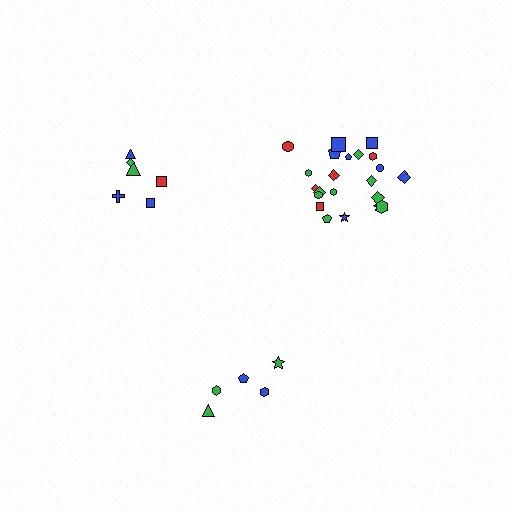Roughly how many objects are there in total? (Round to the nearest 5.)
Roughly 35 objects in total.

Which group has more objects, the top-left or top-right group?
The top-right group.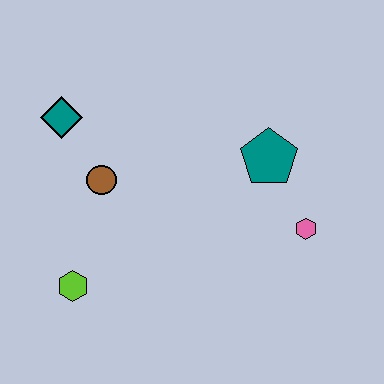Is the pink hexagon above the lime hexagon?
Yes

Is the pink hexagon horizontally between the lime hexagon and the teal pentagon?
No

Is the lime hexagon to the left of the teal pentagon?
Yes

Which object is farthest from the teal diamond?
The pink hexagon is farthest from the teal diamond.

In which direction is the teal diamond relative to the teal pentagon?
The teal diamond is to the left of the teal pentagon.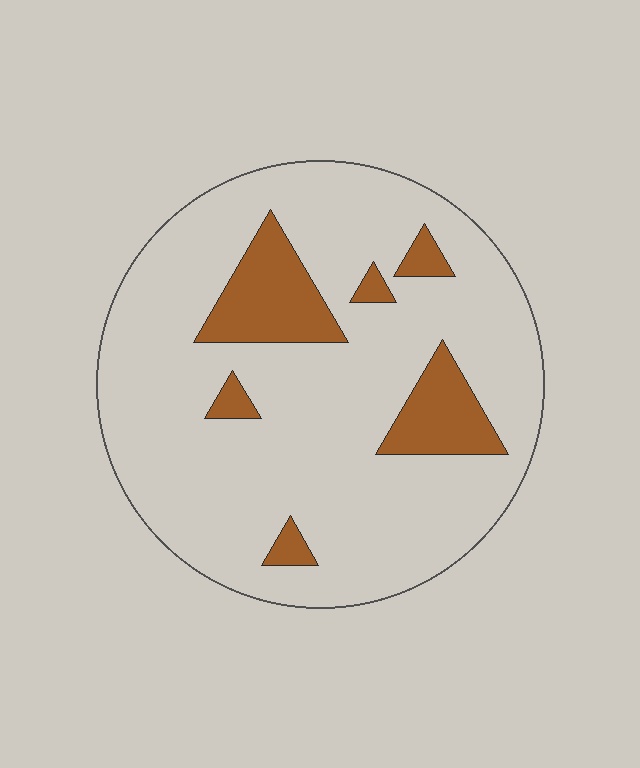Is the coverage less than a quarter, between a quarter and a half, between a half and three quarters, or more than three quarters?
Less than a quarter.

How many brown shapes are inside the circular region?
6.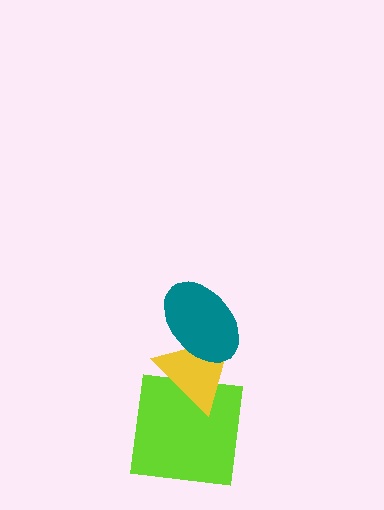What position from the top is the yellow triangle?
The yellow triangle is 2nd from the top.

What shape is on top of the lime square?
The yellow triangle is on top of the lime square.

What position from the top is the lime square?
The lime square is 3rd from the top.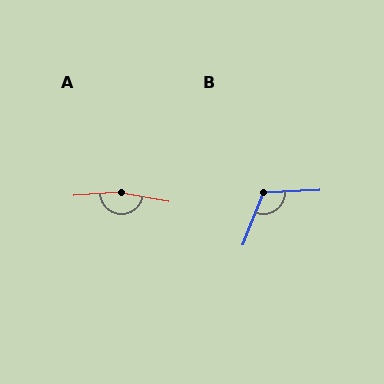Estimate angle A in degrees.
Approximately 165 degrees.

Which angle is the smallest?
B, at approximately 115 degrees.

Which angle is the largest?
A, at approximately 165 degrees.